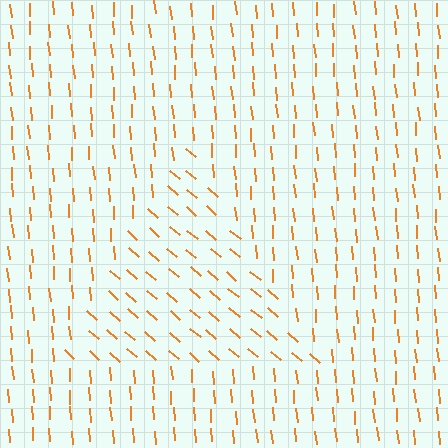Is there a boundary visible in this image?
Yes, there is a texture boundary formed by a change in line orientation.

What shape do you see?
I see a triangle.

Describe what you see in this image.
The image is filled with small orange line segments. A triangle region in the image has lines oriented differently from the surrounding lines, creating a visible texture boundary.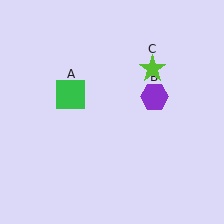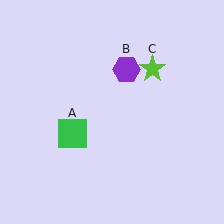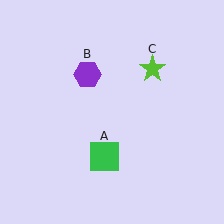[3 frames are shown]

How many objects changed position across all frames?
2 objects changed position: green square (object A), purple hexagon (object B).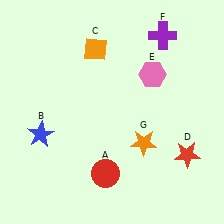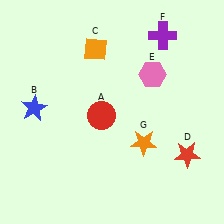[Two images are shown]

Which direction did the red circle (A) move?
The red circle (A) moved up.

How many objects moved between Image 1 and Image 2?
2 objects moved between the two images.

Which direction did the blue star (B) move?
The blue star (B) moved up.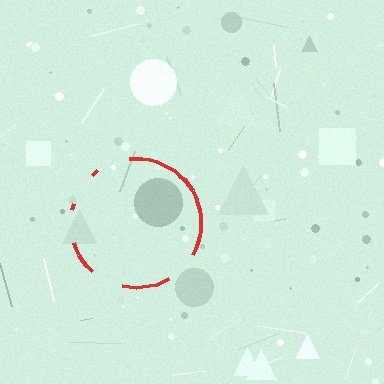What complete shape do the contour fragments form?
The contour fragments form a circle.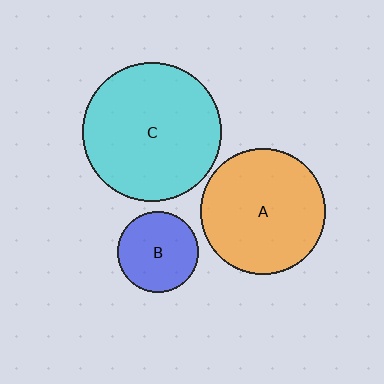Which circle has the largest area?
Circle C (cyan).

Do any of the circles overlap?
No, none of the circles overlap.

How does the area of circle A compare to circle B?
Approximately 2.4 times.